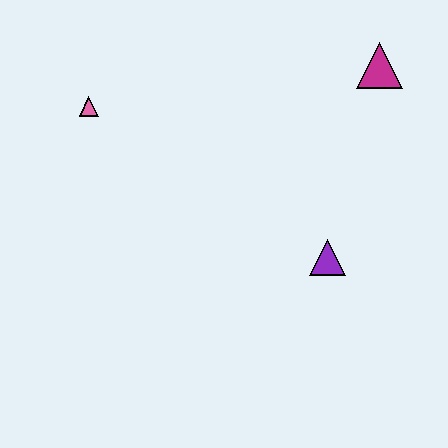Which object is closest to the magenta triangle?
The purple triangle is closest to the magenta triangle.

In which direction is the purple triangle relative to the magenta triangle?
The purple triangle is below the magenta triangle.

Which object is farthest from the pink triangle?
The magenta triangle is farthest from the pink triangle.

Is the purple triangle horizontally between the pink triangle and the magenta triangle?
Yes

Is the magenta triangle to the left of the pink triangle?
No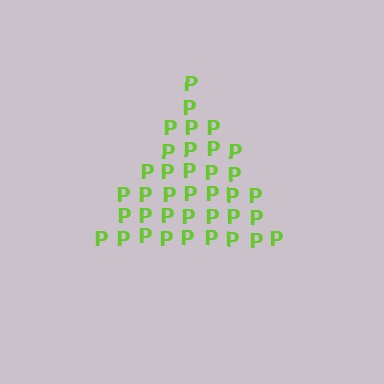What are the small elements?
The small elements are letter P's.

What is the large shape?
The large shape is a triangle.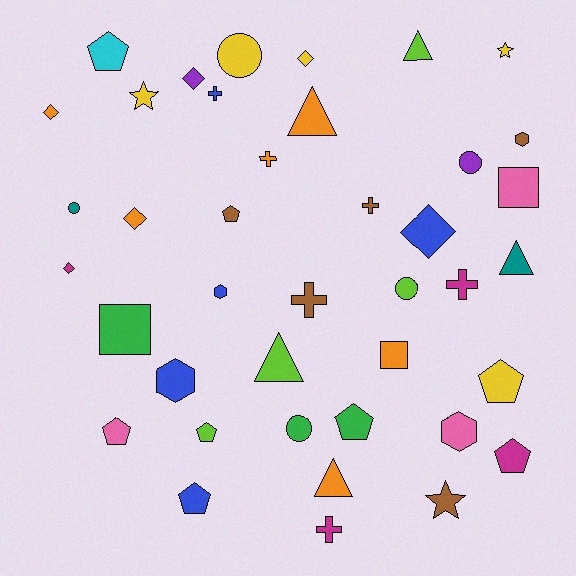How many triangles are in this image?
There are 5 triangles.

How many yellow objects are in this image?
There are 5 yellow objects.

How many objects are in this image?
There are 40 objects.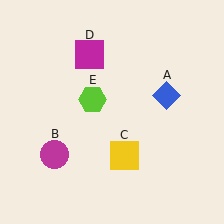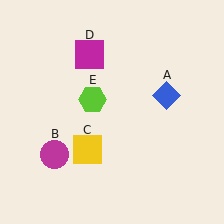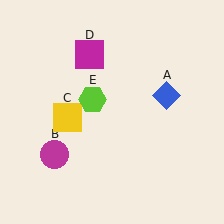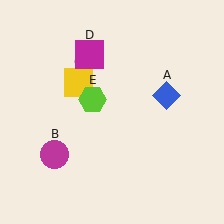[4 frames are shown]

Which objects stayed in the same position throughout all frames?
Blue diamond (object A) and magenta circle (object B) and magenta square (object D) and lime hexagon (object E) remained stationary.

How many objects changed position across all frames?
1 object changed position: yellow square (object C).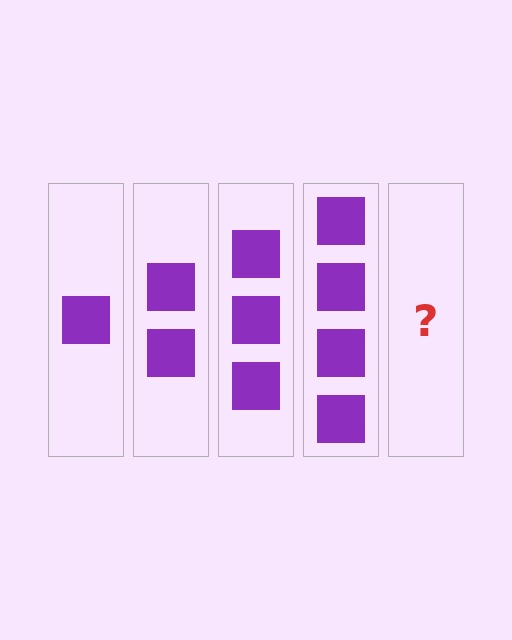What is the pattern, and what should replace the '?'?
The pattern is that each step adds one more square. The '?' should be 5 squares.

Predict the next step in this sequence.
The next step is 5 squares.